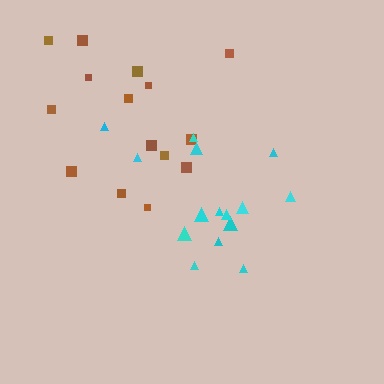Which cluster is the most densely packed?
Cyan.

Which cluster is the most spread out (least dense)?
Brown.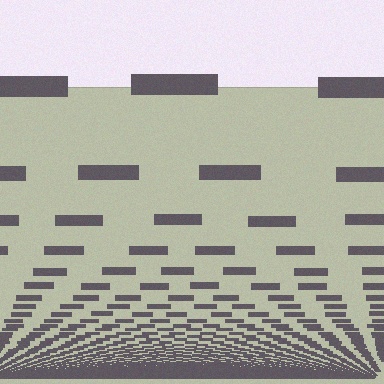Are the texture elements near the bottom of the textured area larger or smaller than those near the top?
Smaller. The gradient is inverted — elements near the bottom are smaller and denser.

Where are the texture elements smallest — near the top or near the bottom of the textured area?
Near the bottom.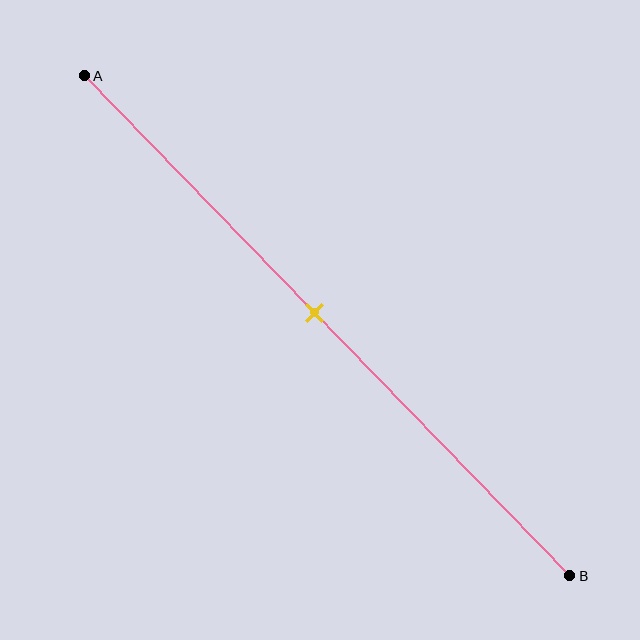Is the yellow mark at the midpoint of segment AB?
Yes, the mark is approximately at the midpoint.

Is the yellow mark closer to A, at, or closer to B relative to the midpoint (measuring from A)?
The yellow mark is approximately at the midpoint of segment AB.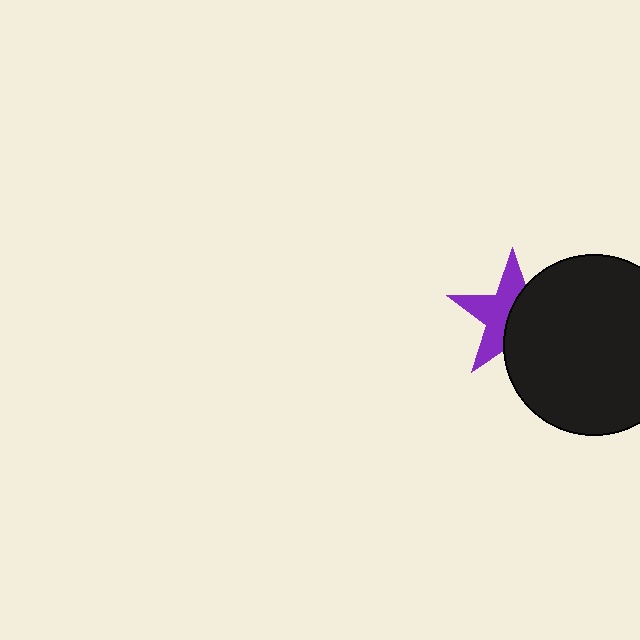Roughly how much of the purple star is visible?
About half of it is visible (roughly 51%).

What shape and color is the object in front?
The object in front is a black circle.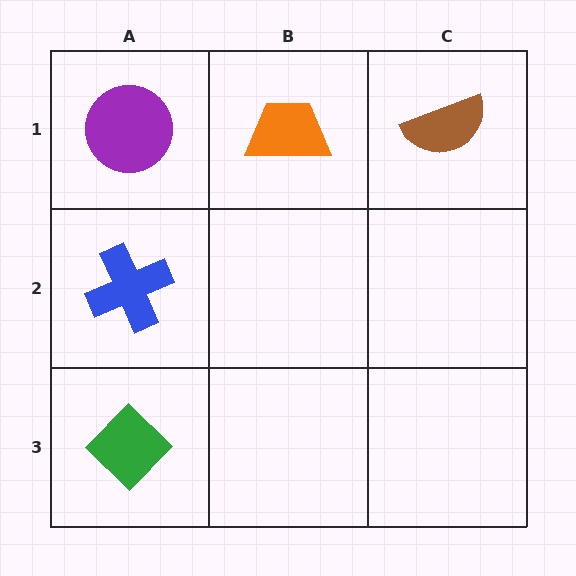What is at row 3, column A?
A green diamond.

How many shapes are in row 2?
1 shape.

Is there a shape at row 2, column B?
No, that cell is empty.